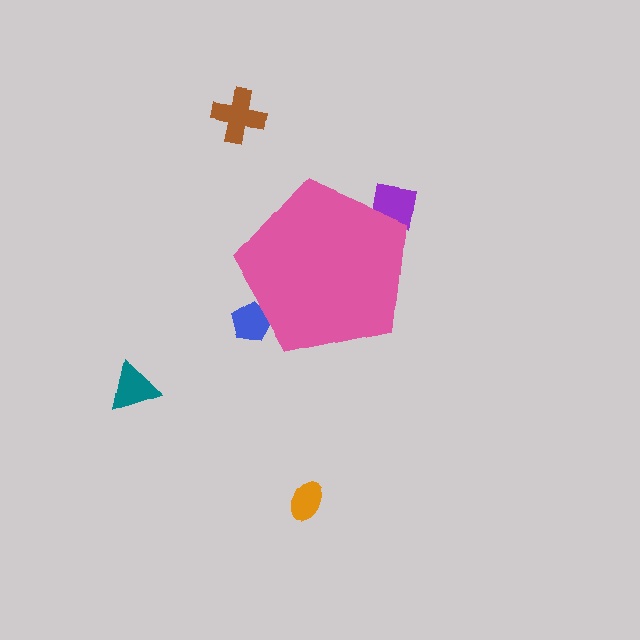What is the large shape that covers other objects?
A pink pentagon.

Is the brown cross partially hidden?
No, the brown cross is fully visible.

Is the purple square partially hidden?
Yes, the purple square is partially hidden behind the pink pentagon.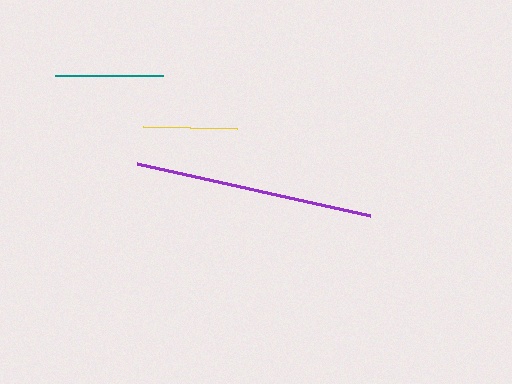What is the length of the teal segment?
The teal segment is approximately 108 pixels long.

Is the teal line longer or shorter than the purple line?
The purple line is longer than the teal line.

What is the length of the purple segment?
The purple segment is approximately 239 pixels long.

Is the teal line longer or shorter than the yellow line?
The teal line is longer than the yellow line.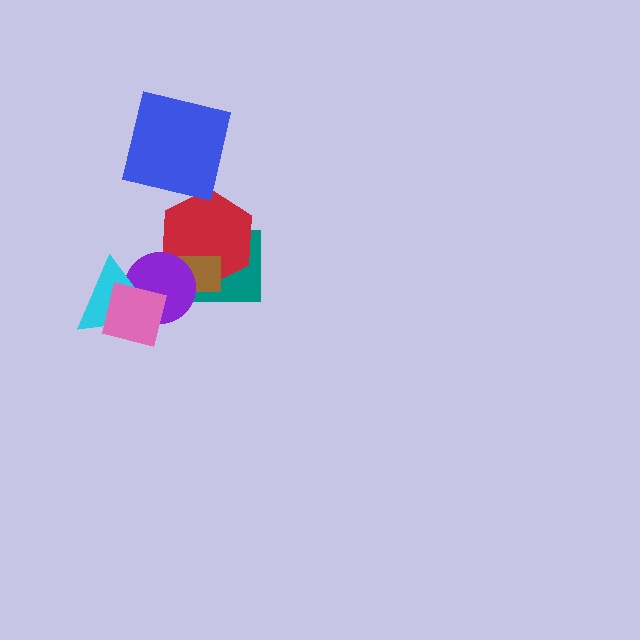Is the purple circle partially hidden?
Yes, it is partially covered by another shape.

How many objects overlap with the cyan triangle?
2 objects overlap with the cyan triangle.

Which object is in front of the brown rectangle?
The purple circle is in front of the brown rectangle.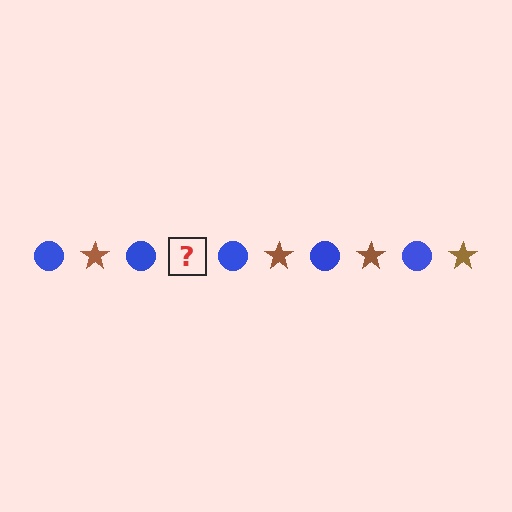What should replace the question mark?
The question mark should be replaced with a brown star.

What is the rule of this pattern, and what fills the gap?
The rule is that the pattern alternates between blue circle and brown star. The gap should be filled with a brown star.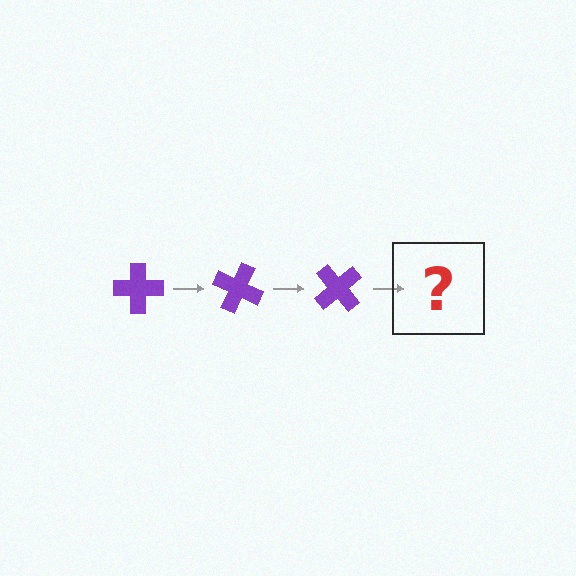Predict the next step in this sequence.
The next step is a purple cross rotated 75 degrees.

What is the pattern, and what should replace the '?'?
The pattern is that the cross rotates 25 degrees each step. The '?' should be a purple cross rotated 75 degrees.